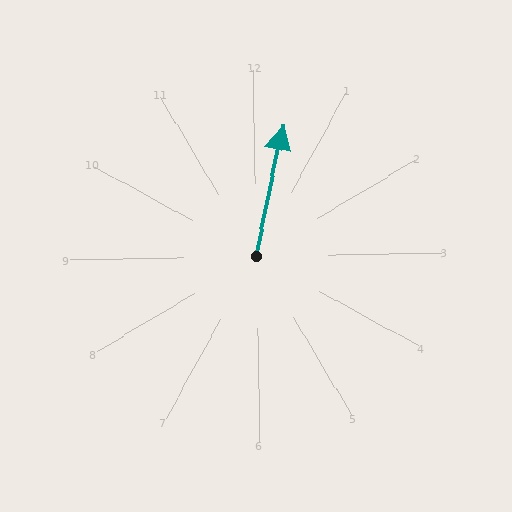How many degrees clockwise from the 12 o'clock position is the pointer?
Approximately 13 degrees.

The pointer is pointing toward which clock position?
Roughly 12 o'clock.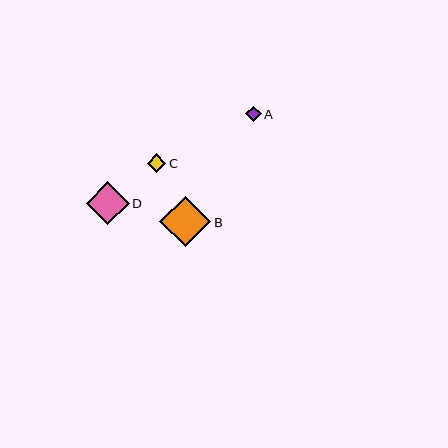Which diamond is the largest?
Diamond B is the largest with a size of approximately 51 pixels.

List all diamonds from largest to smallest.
From largest to smallest: B, D, C, A.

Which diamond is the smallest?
Diamond A is the smallest with a size of approximately 16 pixels.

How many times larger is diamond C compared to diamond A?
Diamond C is approximately 1.2 times the size of diamond A.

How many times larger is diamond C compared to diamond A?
Diamond C is approximately 1.2 times the size of diamond A.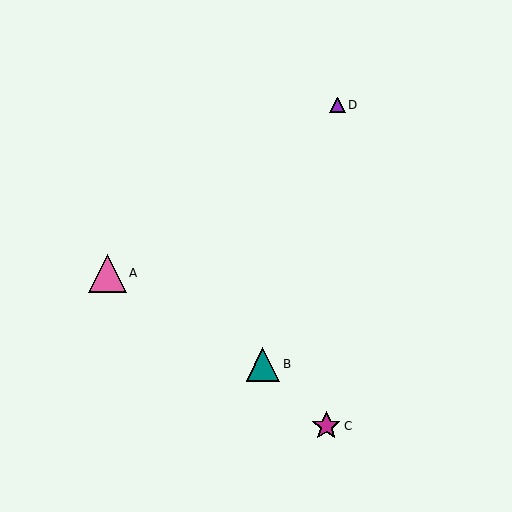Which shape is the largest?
The pink triangle (labeled A) is the largest.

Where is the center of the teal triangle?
The center of the teal triangle is at (263, 364).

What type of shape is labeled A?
Shape A is a pink triangle.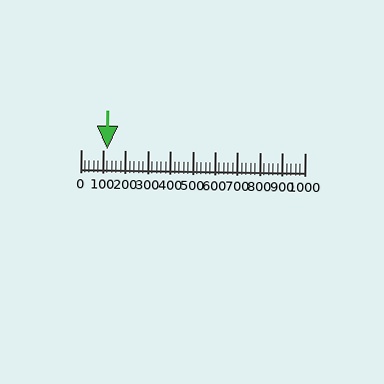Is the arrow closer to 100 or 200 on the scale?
The arrow is closer to 100.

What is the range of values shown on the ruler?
The ruler shows values from 0 to 1000.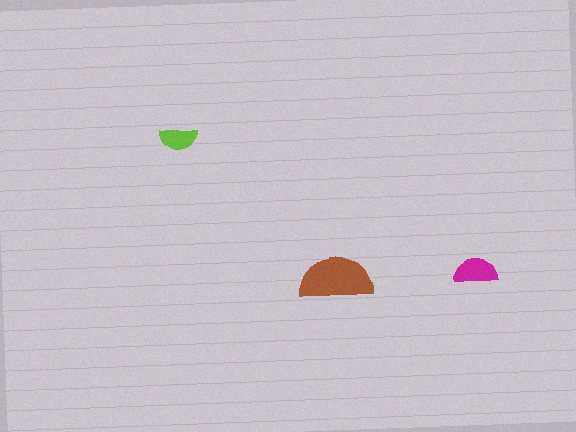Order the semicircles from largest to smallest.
the brown one, the magenta one, the lime one.